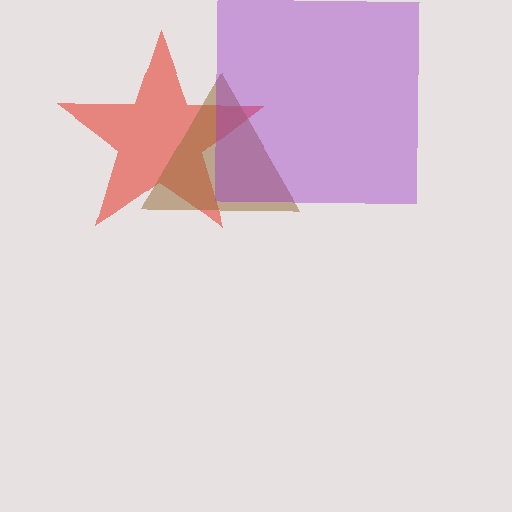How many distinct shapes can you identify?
There are 3 distinct shapes: a red star, a brown triangle, a purple square.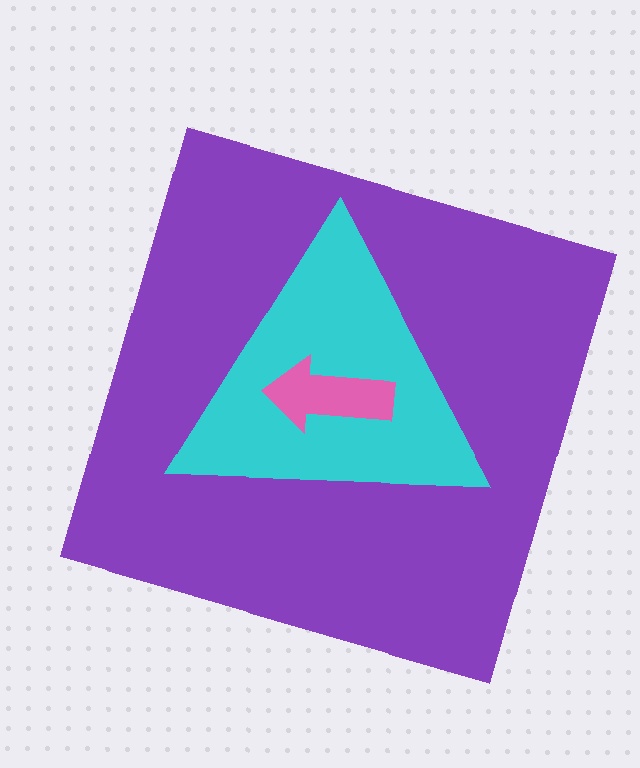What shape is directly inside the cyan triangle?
The pink arrow.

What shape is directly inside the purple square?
The cyan triangle.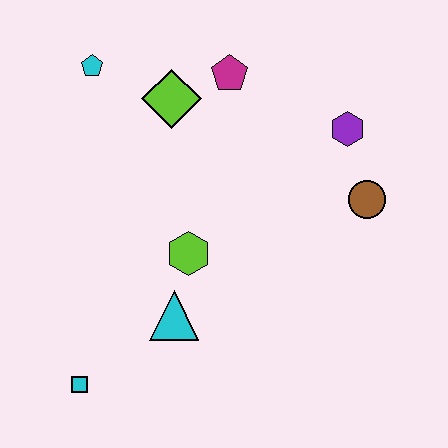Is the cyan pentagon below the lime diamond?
No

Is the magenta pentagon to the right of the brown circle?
No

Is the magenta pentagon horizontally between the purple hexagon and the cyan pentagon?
Yes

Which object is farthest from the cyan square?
The purple hexagon is farthest from the cyan square.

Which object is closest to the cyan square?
The cyan triangle is closest to the cyan square.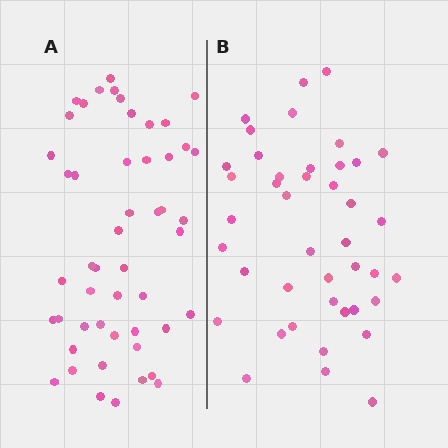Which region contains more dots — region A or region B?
Region A (the left region) has more dots.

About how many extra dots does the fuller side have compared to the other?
Region A has roughly 8 or so more dots than region B.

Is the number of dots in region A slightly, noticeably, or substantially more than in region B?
Region A has only slightly more — the two regions are fairly close. The ratio is roughly 1.2 to 1.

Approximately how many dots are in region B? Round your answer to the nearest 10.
About 40 dots. (The exact count is 42, which rounds to 40.)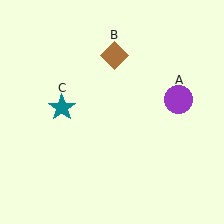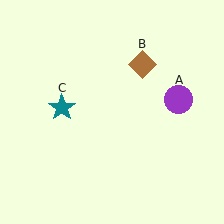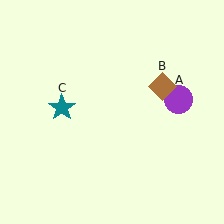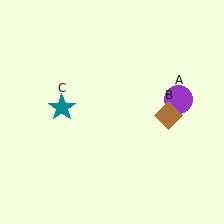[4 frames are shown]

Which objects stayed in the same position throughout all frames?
Purple circle (object A) and teal star (object C) remained stationary.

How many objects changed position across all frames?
1 object changed position: brown diamond (object B).